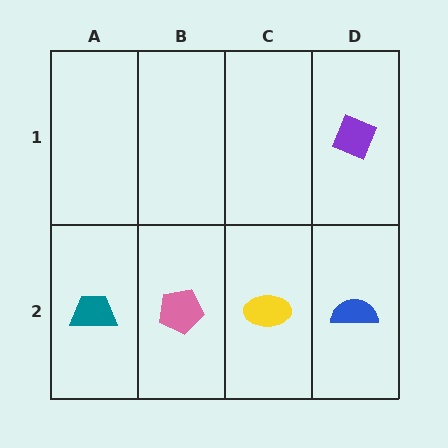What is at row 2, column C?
A yellow ellipse.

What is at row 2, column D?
A blue semicircle.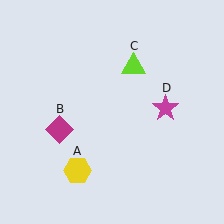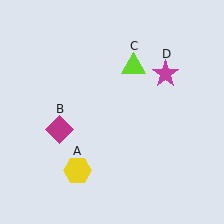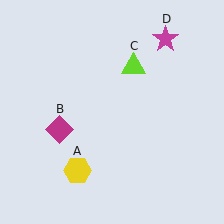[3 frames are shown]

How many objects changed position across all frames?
1 object changed position: magenta star (object D).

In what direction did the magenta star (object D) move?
The magenta star (object D) moved up.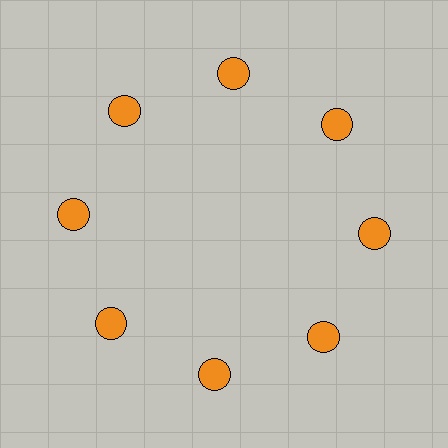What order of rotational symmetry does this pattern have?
This pattern has 8-fold rotational symmetry.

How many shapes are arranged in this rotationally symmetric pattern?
There are 8 shapes, arranged in 8 groups of 1.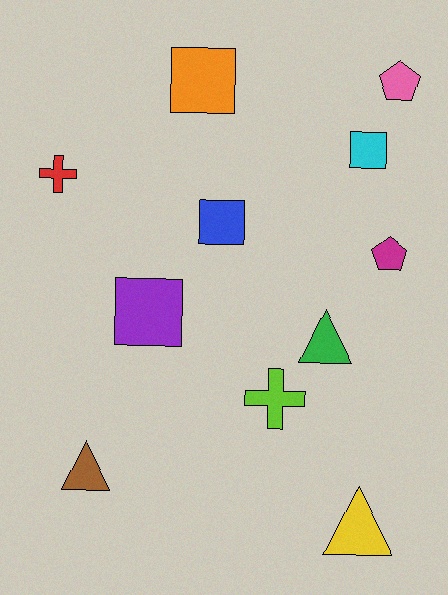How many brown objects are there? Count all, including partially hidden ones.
There is 1 brown object.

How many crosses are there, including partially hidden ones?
There are 2 crosses.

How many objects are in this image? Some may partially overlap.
There are 11 objects.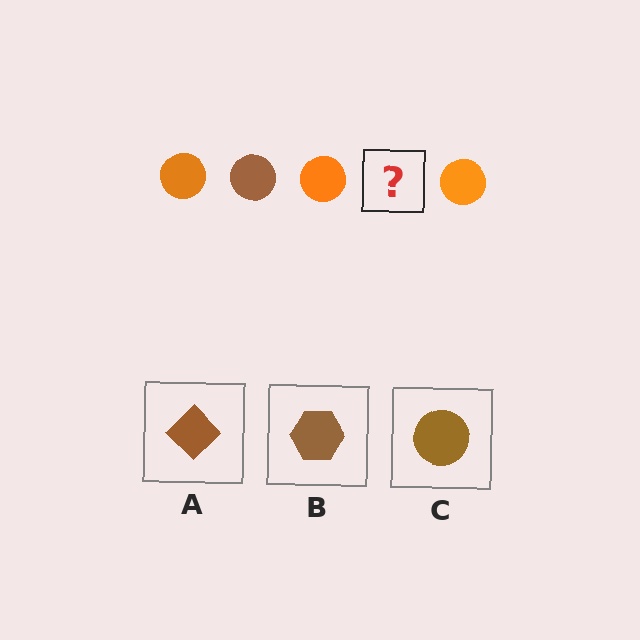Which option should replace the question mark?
Option C.